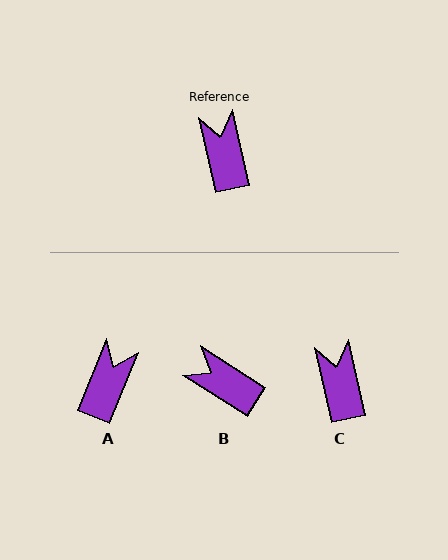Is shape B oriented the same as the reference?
No, it is off by about 45 degrees.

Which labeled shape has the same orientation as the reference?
C.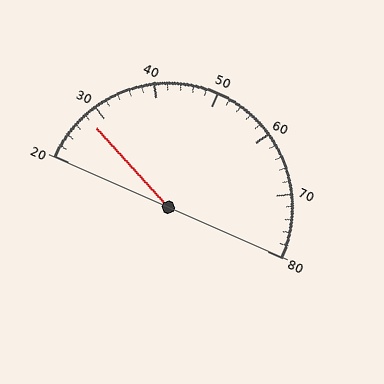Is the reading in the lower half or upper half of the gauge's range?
The reading is in the lower half of the range (20 to 80).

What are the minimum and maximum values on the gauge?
The gauge ranges from 20 to 80.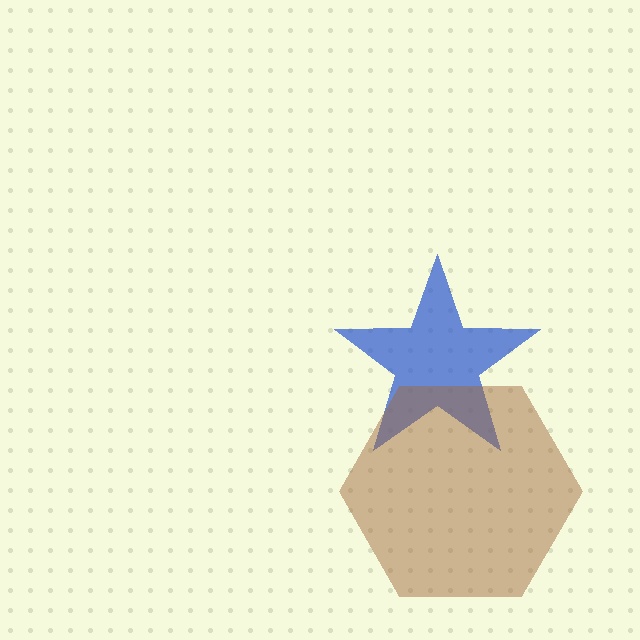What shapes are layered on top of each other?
The layered shapes are: a blue star, a brown hexagon.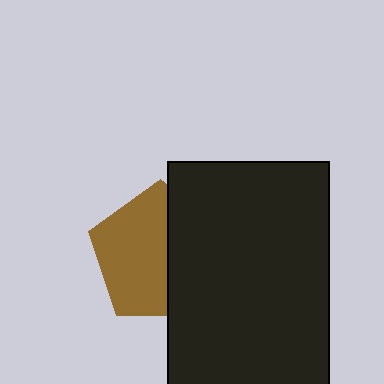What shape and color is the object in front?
The object in front is a black rectangle.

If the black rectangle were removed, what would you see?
You would see the complete brown pentagon.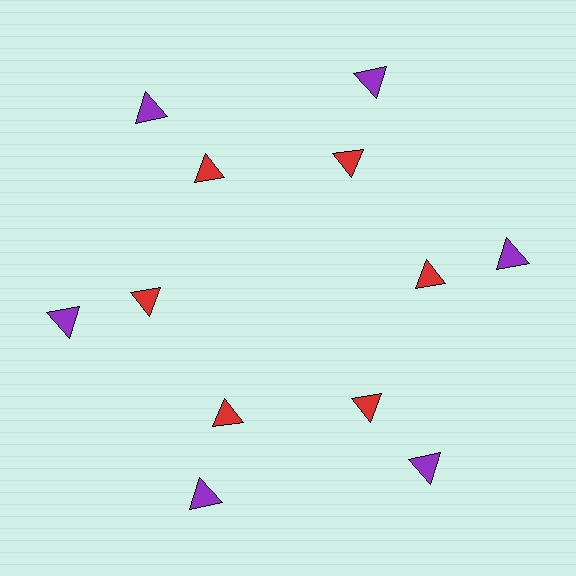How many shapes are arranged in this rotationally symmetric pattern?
There are 12 shapes, arranged in 6 groups of 2.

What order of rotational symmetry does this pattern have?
This pattern has 6-fold rotational symmetry.